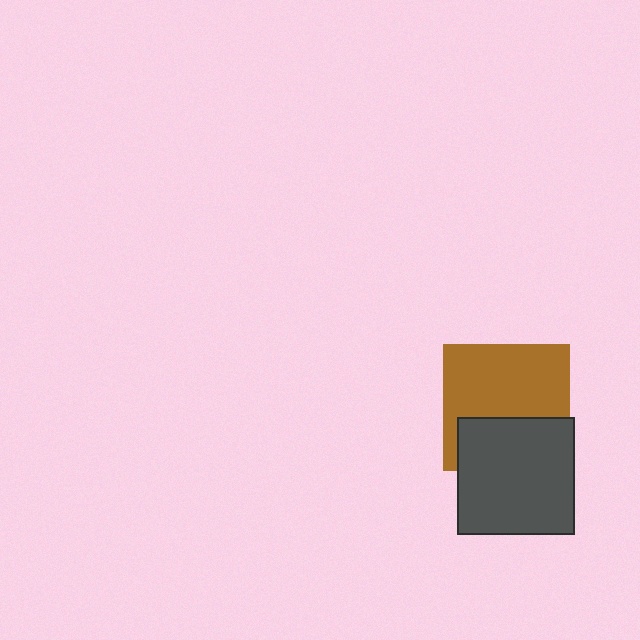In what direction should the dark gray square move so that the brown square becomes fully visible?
The dark gray square should move down. That is the shortest direction to clear the overlap and leave the brown square fully visible.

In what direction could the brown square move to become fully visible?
The brown square could move up. That would shift it out from behind the dark gray square entirely.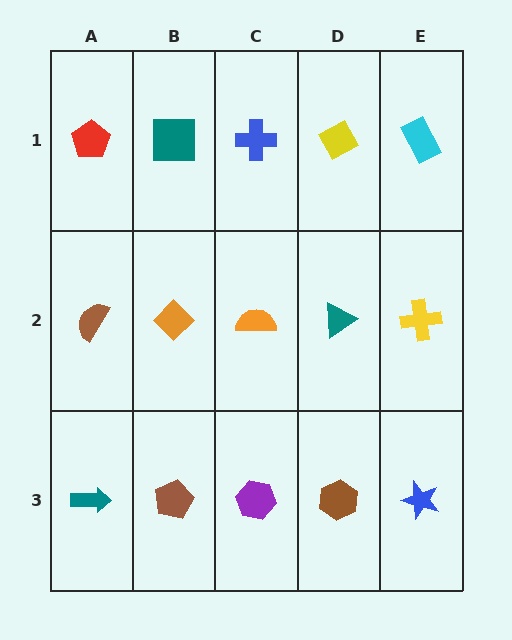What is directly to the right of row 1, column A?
A teal square.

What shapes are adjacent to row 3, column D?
A teal triangle (row 2, column D), a purple hexagon (row 3, column C), a blue star (row 3, column E).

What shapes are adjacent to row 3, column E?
A yellow cross (row 2, column E), a brown hexagon (row 3, column D).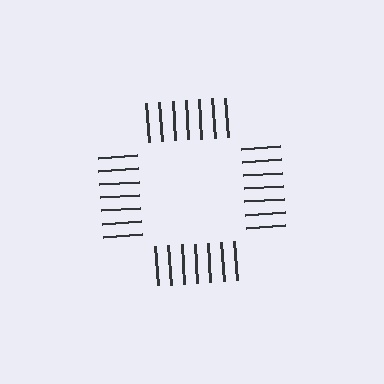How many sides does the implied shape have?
4 sides — the line-ends trace a square.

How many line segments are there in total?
28 — 7 along each of the 4 edges.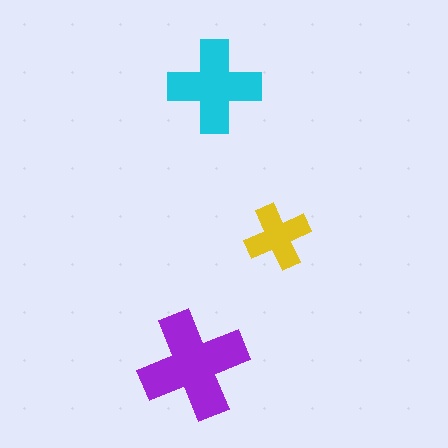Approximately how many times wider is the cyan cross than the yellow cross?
About 1.5 times wider.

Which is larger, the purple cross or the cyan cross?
The purple one.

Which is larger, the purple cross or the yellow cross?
The purple one.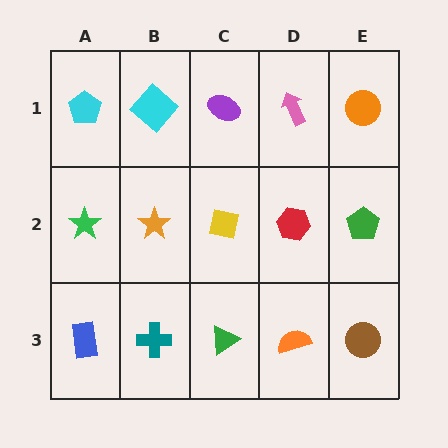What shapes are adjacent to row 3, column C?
A yellow square (row 2, column C), a teal cross (row 3, column B), an orange semicircle (row 3, column D).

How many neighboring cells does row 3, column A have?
2.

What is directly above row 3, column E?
A green pentagon.